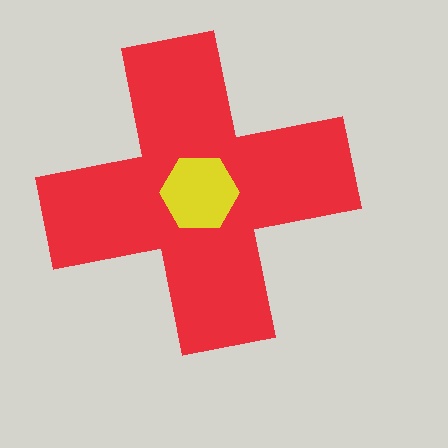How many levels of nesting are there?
2.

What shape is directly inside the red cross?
The yellow hexagon.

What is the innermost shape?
The yellow hexagon.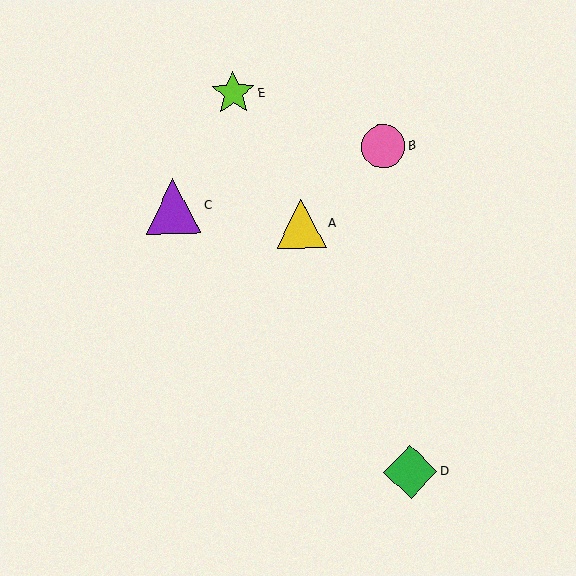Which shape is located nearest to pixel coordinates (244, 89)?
The lime star (labeled E) at (233, 93) is nearest to that location.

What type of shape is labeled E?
Shape E is a lime star.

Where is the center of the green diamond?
The center of the green diamond is at (410, 472).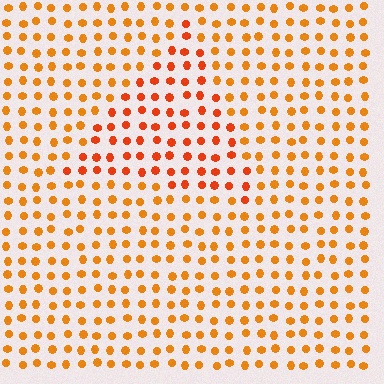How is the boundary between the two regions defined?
The boundary is defined purely by a slight shift in hue (about 21 degrees). Spacing, size, and orientation are identical on both sides.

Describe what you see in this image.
The image is filled with small orange elements in a uniform arrangement. A triangle-shaped region is visible where the elements are tinted to a slightly different hue, forming a subtle color boundary.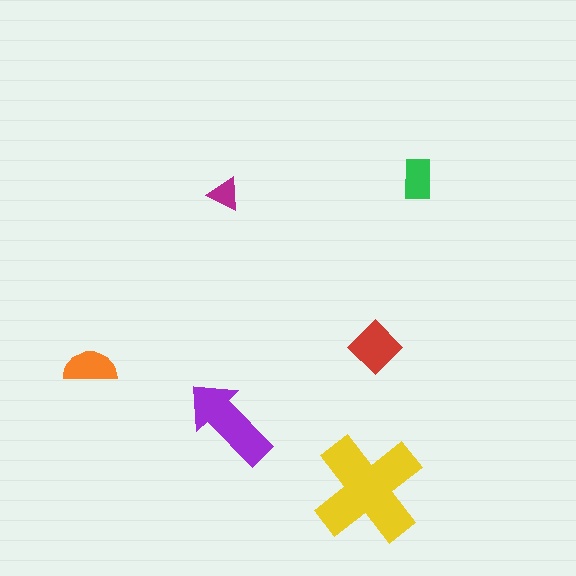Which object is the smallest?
The magenta triangle.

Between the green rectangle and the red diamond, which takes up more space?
The red diamond.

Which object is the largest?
The yellow cross.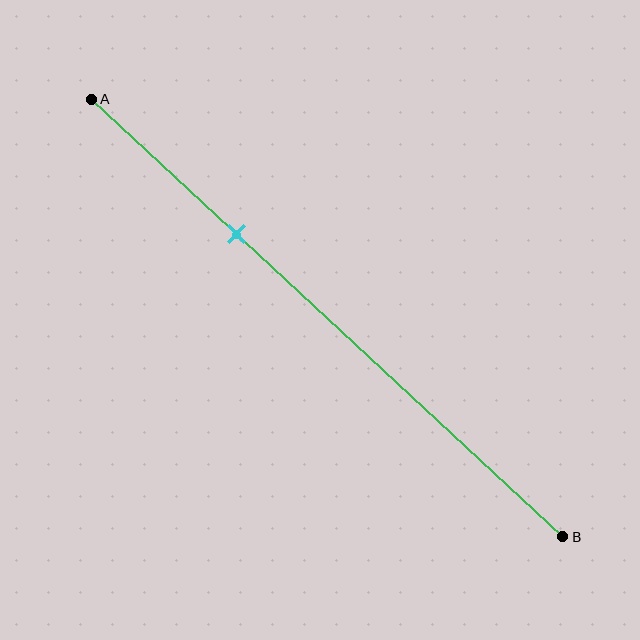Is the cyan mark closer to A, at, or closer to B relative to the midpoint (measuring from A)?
The cyan mark is closer to point A than the midpoint of segment AB.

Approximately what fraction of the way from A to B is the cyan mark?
The cyan mark is approximately 30% of the way from A to B.